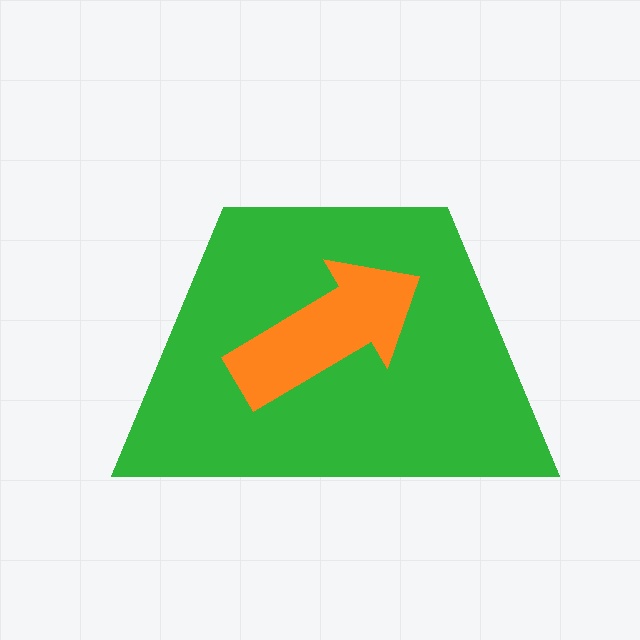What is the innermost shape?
The orange arrow.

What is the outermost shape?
The green trapezoid.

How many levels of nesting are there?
2.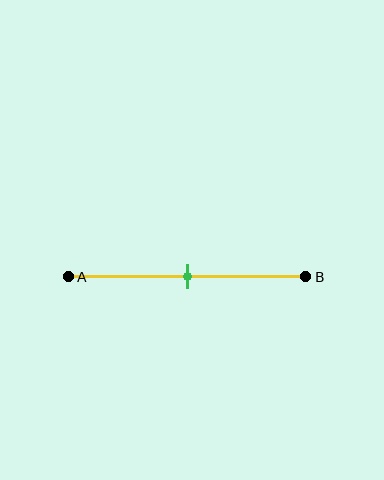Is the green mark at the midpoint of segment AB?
Yes, the mark is approximately at the midpoint.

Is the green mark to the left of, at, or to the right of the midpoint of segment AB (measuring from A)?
The green mark is approximately at the midpoint of segment AB.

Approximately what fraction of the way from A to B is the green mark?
The green mark is approximately 50% of the way from A to B.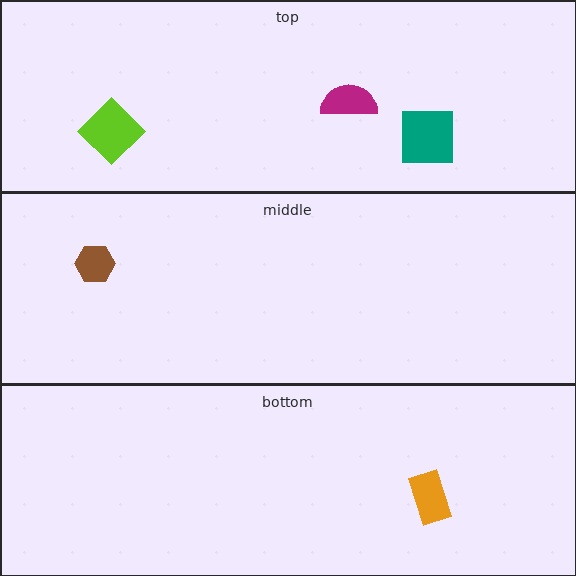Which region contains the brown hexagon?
The middle region.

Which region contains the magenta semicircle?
The top region.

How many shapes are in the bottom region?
1.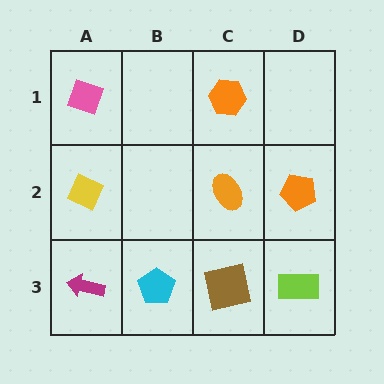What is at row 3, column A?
A magenta arrow.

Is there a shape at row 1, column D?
No, that cell is empty.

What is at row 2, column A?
A yellow diamond.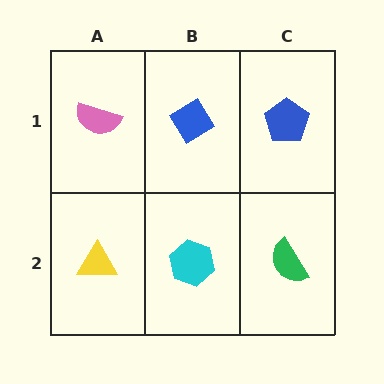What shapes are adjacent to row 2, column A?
A pink semicircle (row 1, column A), a cyan hexagon (row 2, column B).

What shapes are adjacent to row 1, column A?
A yellow triangle (row 2, column A), a blue diamond (row 1, column B).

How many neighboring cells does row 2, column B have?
3.